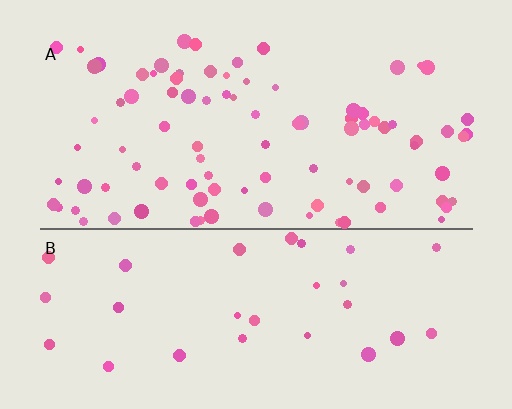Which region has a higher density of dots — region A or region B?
A (the top).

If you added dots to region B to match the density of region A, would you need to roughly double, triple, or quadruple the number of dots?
Approximately triple.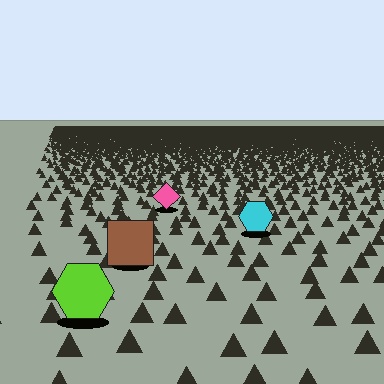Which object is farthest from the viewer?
The pink diamond is farthest from the viewer. It appears smaller and the ground texture around it is denser.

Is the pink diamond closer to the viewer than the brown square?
No. The brown square is closer — you can tell from the texture gradient: the ground texture is coarser near it.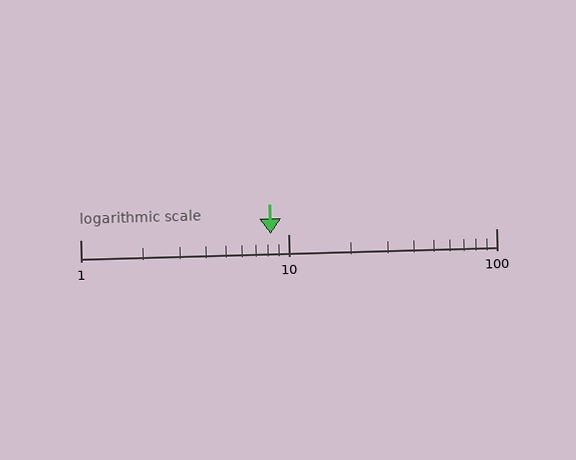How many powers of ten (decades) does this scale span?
The scale spans 2 decades, from 1 to 100.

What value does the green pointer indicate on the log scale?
The pointer indicates approximately 8.2.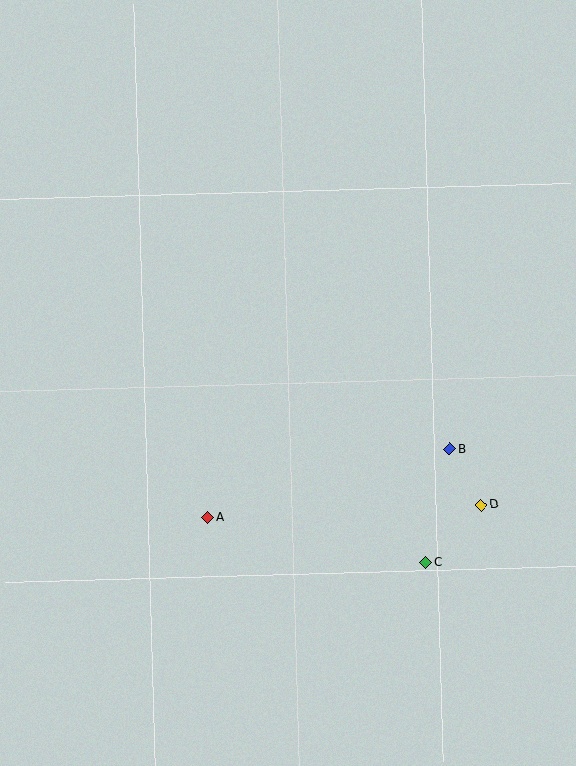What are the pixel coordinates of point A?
Point A is at (208, 518).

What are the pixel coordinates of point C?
Point C is at (426, 562).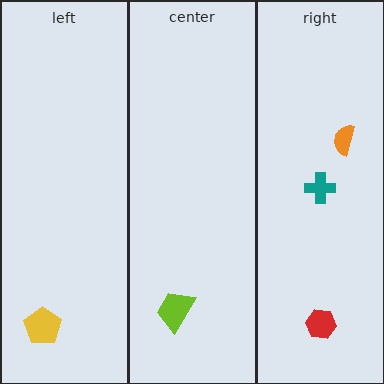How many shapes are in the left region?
1.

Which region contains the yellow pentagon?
The left region.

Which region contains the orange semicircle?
The right region.